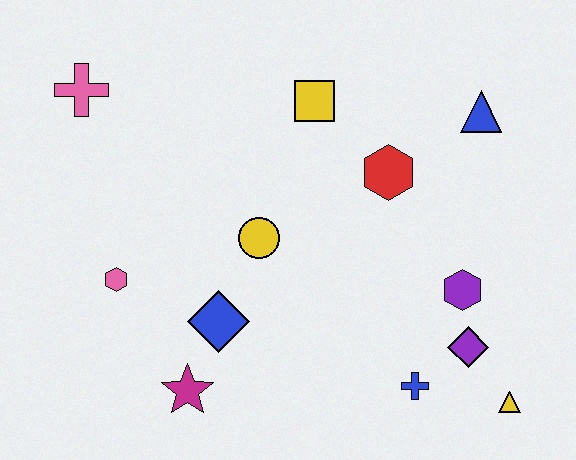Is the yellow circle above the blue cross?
Yes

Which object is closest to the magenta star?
The blue diamond is closest to the magenta star.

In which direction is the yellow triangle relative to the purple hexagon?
The yellow triangle is below the purple hexagon.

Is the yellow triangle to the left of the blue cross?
No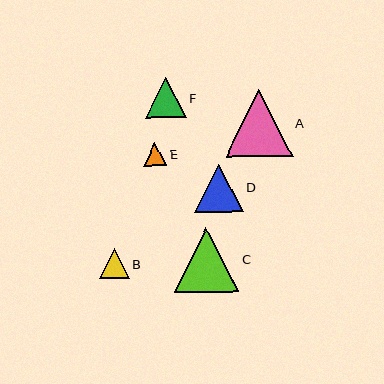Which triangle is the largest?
Triangle A is the largest with a size of approximately 67 pixels.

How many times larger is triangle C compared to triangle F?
Triangle C is approximately 1.6 times the size of triangle F.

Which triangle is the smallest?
Triangle E is the smallest with a size of approximately 23 pixels.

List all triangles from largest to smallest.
From largest to smallest: A, C, D, F, B, E.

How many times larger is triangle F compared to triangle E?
Triangle F is approximately 1.8 times the size of triangle E.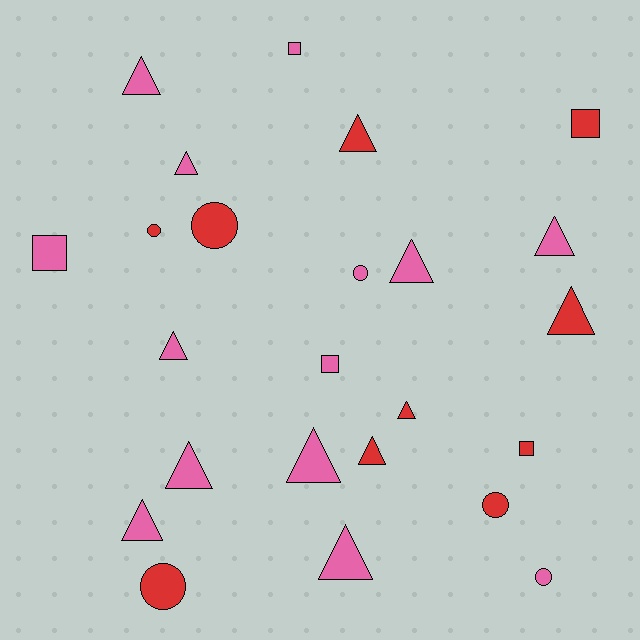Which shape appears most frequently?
Triangle, with 13 objects.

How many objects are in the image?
There are 24 objects.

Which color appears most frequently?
Pink, with 14 objects.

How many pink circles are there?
There are 2 pink circles.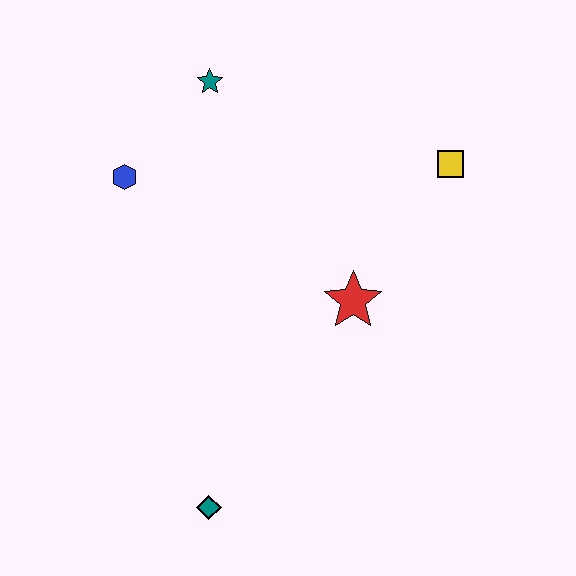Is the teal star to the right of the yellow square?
No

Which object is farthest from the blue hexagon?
The teal diamond is farthest from the blue hexagon.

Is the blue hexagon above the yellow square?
No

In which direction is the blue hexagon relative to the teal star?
The blue hexagon is below the teal star.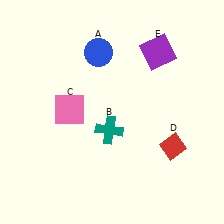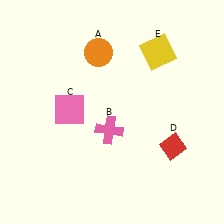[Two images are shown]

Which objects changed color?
A changed from blue to orange. B changed from teal to pink. E changed from purple to yellow.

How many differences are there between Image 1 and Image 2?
There are 3 differences between the two images.